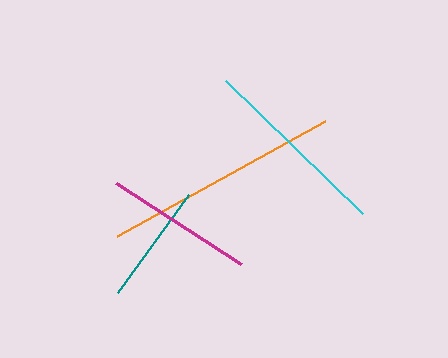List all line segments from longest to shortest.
From longest to shortest: orange, cyan, magenta, teal.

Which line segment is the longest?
The orange line is the longest at approximately 237 pixels.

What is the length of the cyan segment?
The cyan segment is approximately 191 pixels long.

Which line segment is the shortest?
The teal line is the shortest at approximately 120 pixels.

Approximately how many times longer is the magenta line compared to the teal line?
The magenta line is approximately 1.2 times the length of the teal line.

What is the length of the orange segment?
The orange segment is approximately 237 pixels long.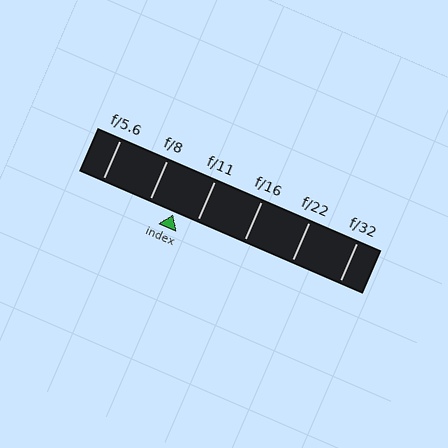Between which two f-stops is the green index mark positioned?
The index mark is between f/8 and f/11.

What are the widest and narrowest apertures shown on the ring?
The widest aperture shown is f/5.6 and the narrowest is f/32.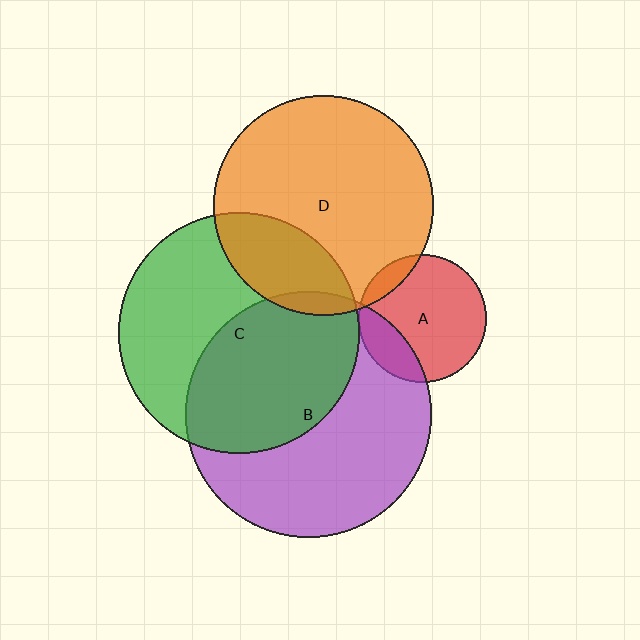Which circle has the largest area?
Circle B (purple).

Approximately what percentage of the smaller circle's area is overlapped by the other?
Approximately 5%.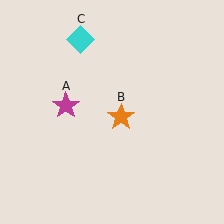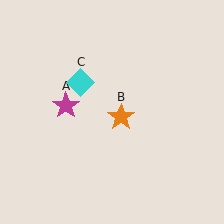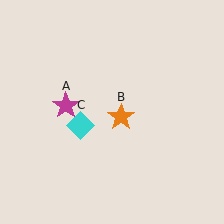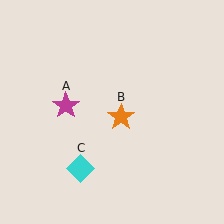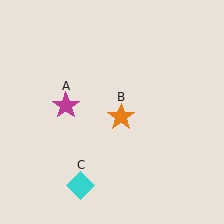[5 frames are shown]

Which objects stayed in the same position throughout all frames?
Magenta star (object A) and orange star (object B) remained stationary.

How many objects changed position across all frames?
1 object changed position: cyan diamond (object C).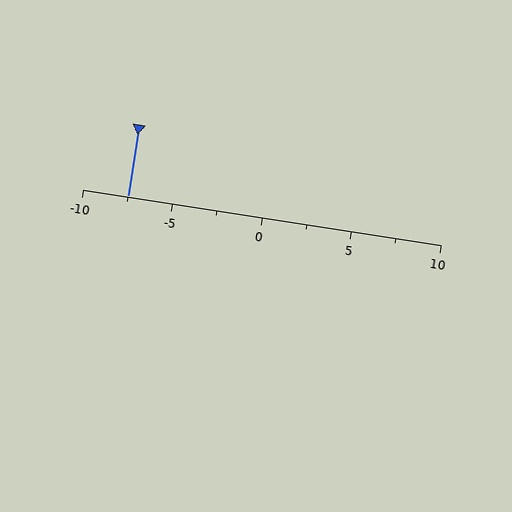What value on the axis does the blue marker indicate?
The marker indicates approximately -7.5.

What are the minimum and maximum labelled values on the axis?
The axis runs from -10 to 10.